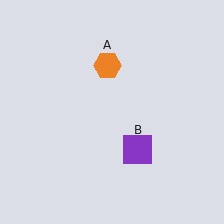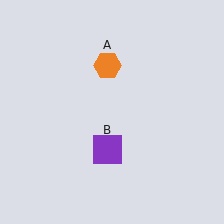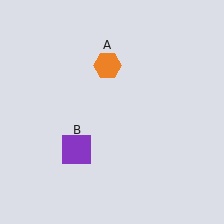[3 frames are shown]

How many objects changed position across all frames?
1 object changed position: purple square (object B).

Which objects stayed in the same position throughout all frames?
Orange hexagon (object A) remained stationary.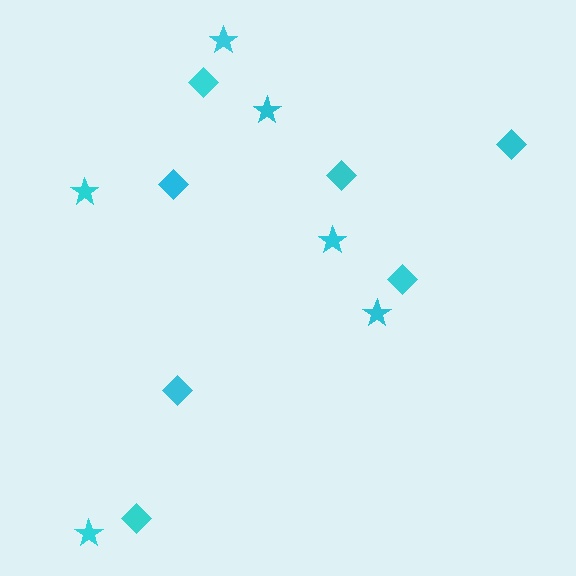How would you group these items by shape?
There are 2 groups: one group of diamonds (7) and one group of stars (6).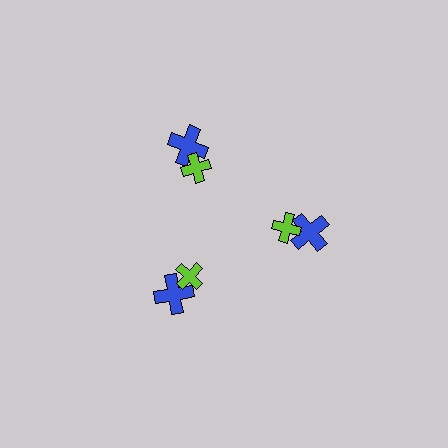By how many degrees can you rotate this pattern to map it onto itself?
The pattern maps onto itself every 120 degrees of rotation.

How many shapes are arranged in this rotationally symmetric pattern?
There are 6 shapes, arranged in 3 groups of 2.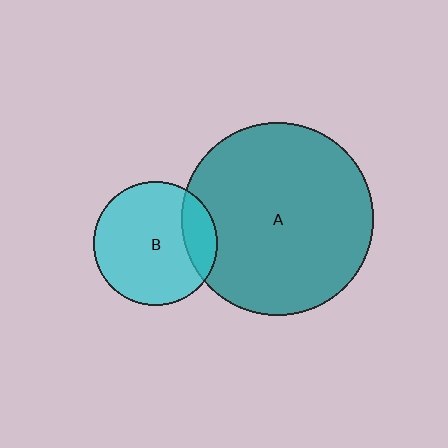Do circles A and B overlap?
Yes.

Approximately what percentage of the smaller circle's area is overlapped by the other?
Approximately 20%.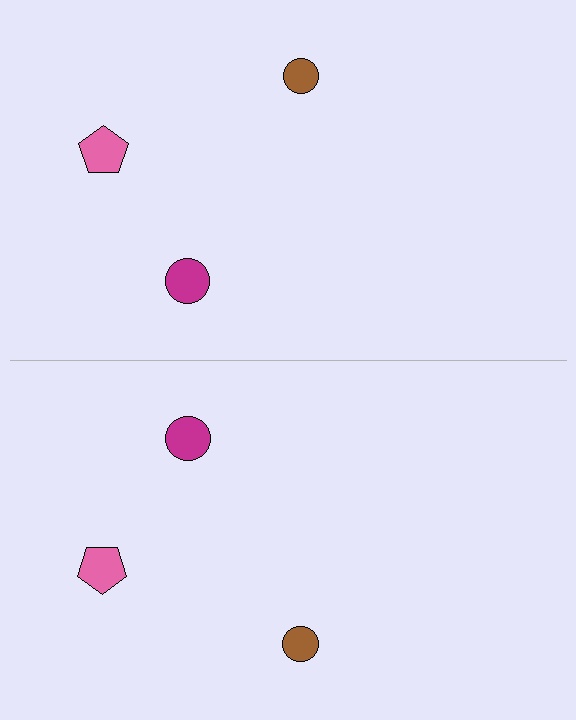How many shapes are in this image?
There are 6 shapes in this image.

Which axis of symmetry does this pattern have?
The pattern has a horizontal axis of symmetry running through the center of the image.